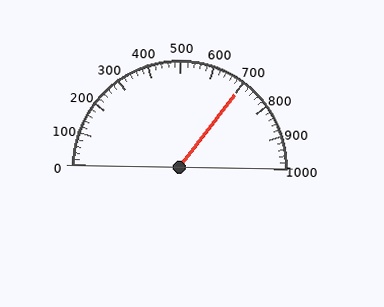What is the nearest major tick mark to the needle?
The nearest major tick mark is 700.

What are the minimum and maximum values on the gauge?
The gauge ranges from 0 to 1000.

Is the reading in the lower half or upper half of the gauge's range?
The reading is in the upper half of the range (0 to 1000).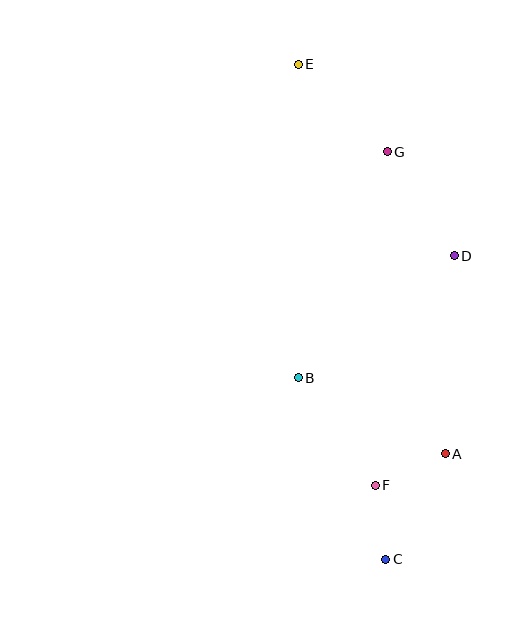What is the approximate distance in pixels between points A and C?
The distance between A and C is approximately 121 pixels.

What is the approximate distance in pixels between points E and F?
The distance between E and F is approximately 428 pixels.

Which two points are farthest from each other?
Points C and E are farthest from each other.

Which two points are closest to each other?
Points C and F are closest to each other.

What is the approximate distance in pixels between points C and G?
The distance between C and G is approximately 408 pixels.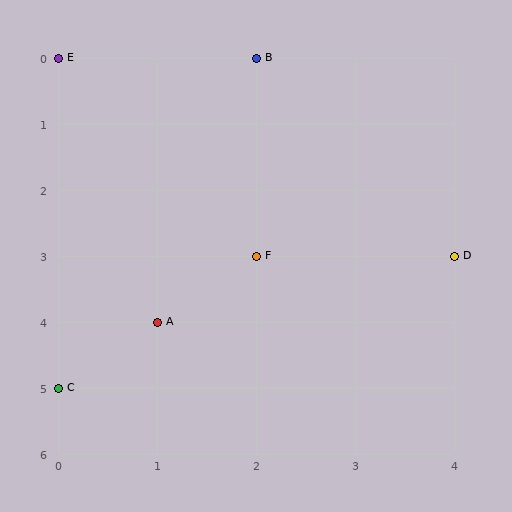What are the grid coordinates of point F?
Point F is at grid coordinates (2, 3).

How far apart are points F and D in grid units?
Points F and D are 2 columns apart.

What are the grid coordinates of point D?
Point D is at grid coordinates (4, 3).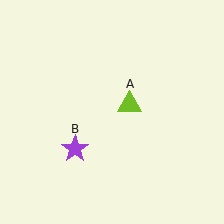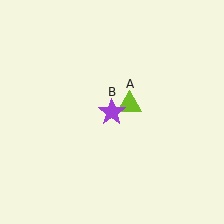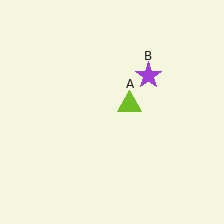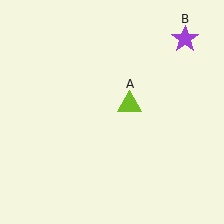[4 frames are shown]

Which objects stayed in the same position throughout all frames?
Lime triangle (object A) remained stationary.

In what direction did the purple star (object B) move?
The purple star (object B) moved up and to the right.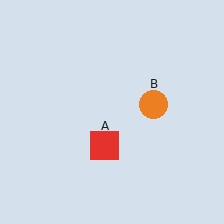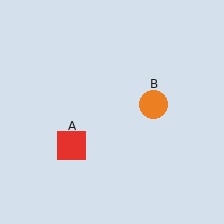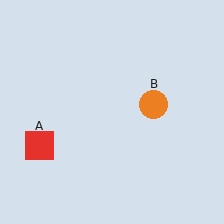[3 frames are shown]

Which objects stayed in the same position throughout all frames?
Orange circle (object B) remained stationary.